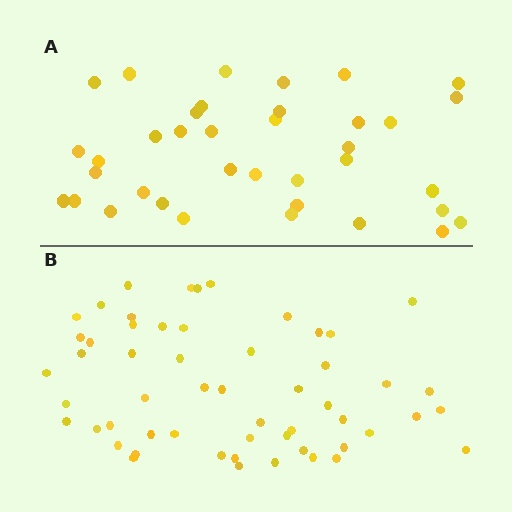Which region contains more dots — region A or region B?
Region B (the bottom region) has more dots.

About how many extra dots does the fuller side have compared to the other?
Region B has approximately 20 more dots than region A.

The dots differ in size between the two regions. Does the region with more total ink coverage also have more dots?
No. Region A has more total ink coverage because its dots are larger, but region B actually contains more individual dots. Total area can be misleading — the number of items is what matters here.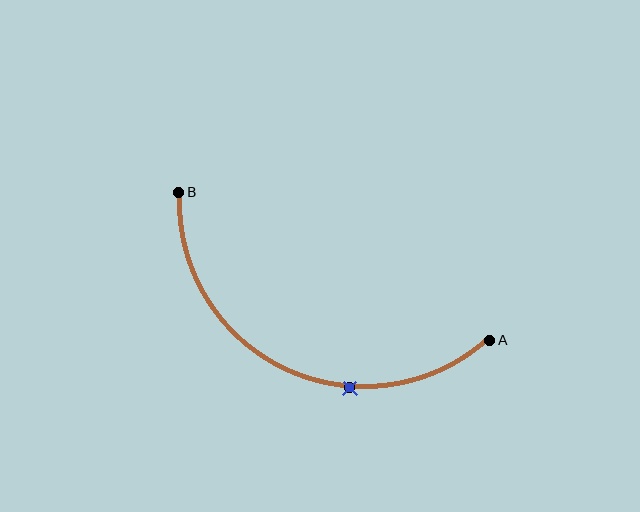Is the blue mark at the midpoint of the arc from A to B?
No. The blue mark lies on the arc but is closer to endpoint A. The arc midpoint would be at the point on the curve equidistant along the arc from both A and B.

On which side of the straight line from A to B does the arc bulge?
The arc bulges below the straight line connecting A and B.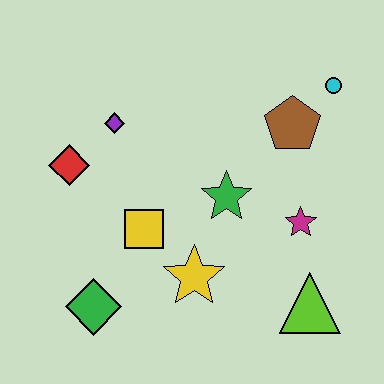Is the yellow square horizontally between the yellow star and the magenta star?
No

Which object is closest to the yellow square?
The yellow star is closest to the yellow square.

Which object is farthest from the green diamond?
The cyan circle is farthest from the green diamond.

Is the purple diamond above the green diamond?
Yes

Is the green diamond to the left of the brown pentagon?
Yes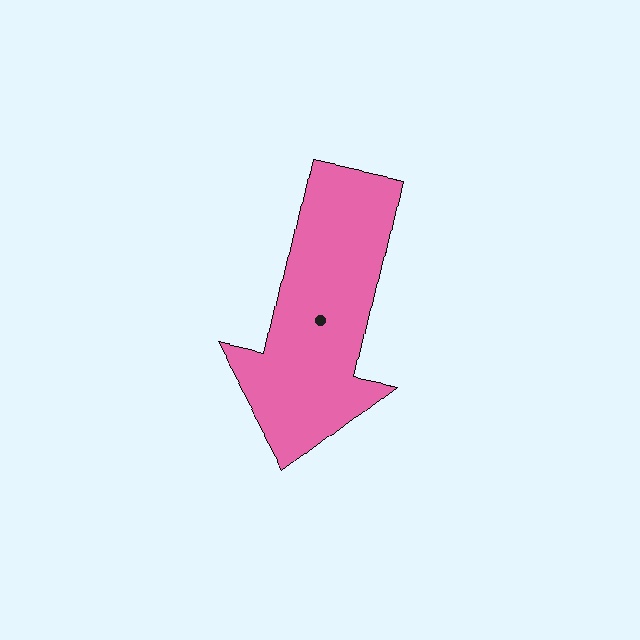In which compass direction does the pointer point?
South.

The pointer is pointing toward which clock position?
Roughly 6 o'clock.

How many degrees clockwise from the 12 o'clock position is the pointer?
Approximately 192 degrees.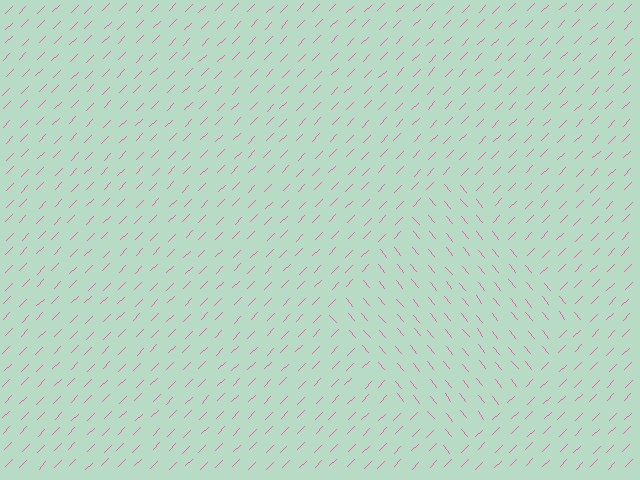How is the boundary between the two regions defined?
The boundary is defined purely by a change in line orientation (approximately 84 degrees difference). All lines are the same color and thickness.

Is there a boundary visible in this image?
Yes, there is a texture boundary formed by a change in line orientation.